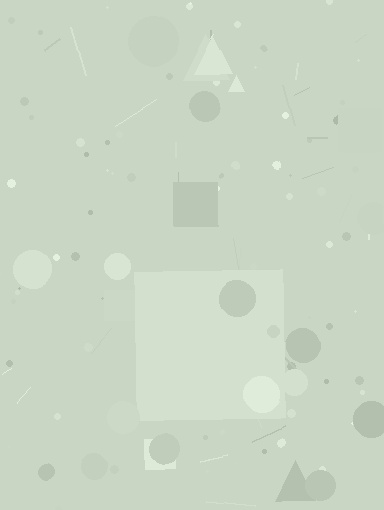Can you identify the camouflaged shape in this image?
The camouflaged shape is a square.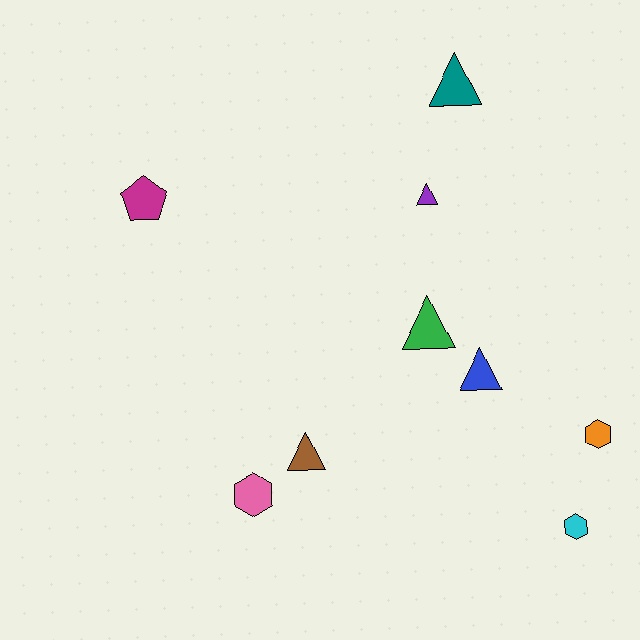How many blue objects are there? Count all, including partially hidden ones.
There is 1 blue object.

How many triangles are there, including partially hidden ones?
There are 5 triangles.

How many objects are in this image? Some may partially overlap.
There are 9 objects.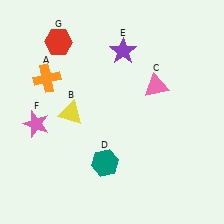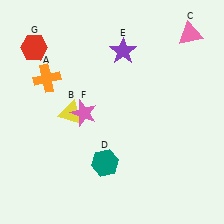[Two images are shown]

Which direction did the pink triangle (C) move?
The pink triangle (C) moved up.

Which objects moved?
The objects that moved are: the pink triangle (C), the pink star (F), the red hexagon (G).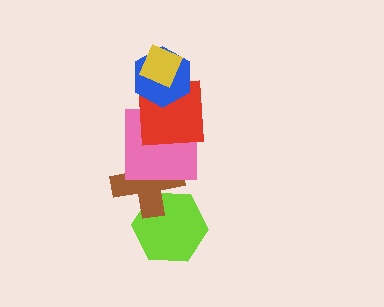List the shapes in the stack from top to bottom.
From top to bottom: the yellow diamond, the blue hexagon, the red square, the pink square, the brown cross, the lime hexagon.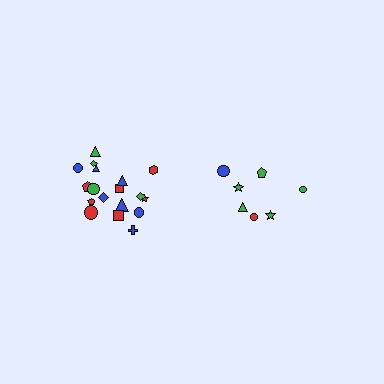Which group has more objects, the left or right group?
The left group.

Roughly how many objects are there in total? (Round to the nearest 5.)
Roughly 25 objects in total.